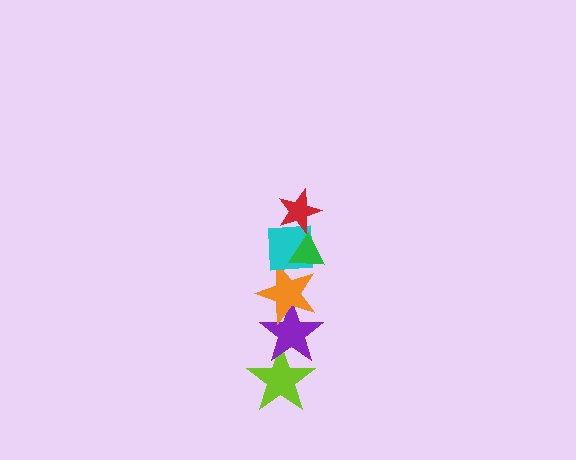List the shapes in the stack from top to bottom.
From top to bottom: the red star, the green triangle, the cyan square, the orange star, the purple star, the lime star.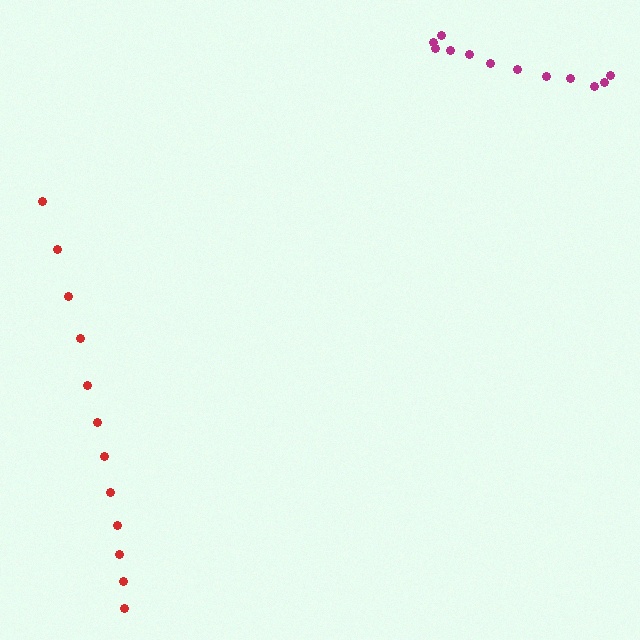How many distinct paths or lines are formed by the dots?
There are 2 distinct paths.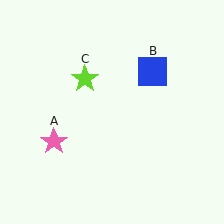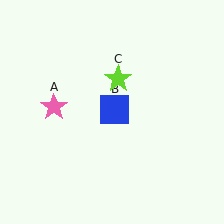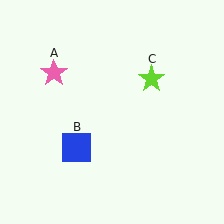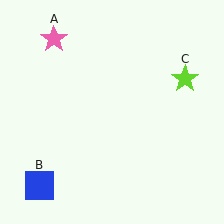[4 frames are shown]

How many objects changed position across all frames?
3 objects changed position: pink star (object A), blue square (object B), lime star (object C).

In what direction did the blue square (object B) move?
The blue square (object B) moved down and to the left.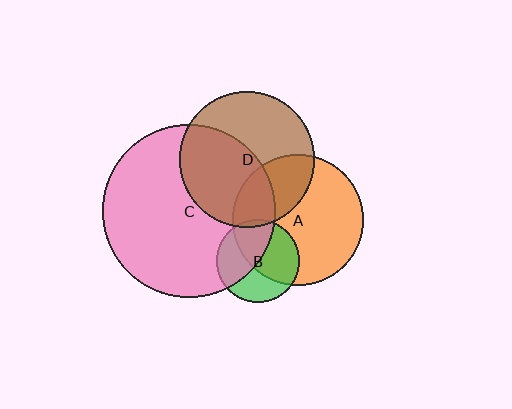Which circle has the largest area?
Circle C (pink).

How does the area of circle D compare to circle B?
Approximately 2.7 times.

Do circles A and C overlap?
Yes.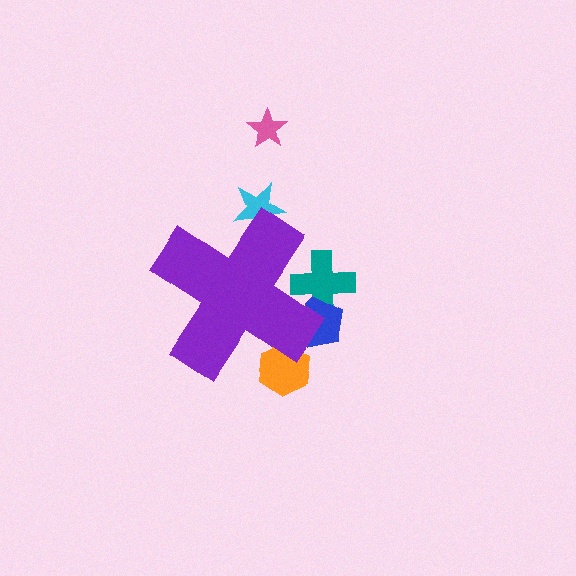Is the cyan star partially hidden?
Yes, the cyan star is partially hidden behind the purple cross.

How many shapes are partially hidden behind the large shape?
4 shapes are partially hidden.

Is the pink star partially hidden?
No, the pink star is fully visible.